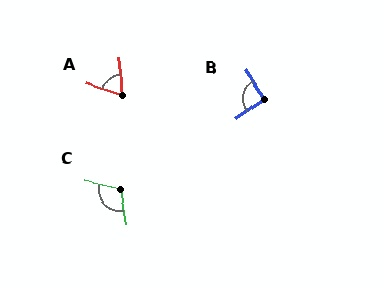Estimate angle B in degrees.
Approximately 91 degrees.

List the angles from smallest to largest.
A (67°), B (91°), C (112°).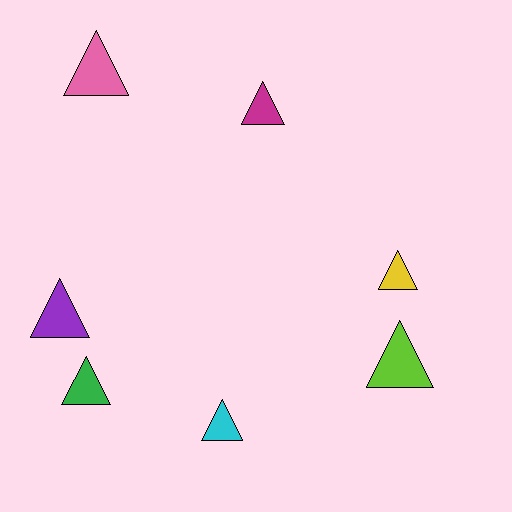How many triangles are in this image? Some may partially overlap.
There are 7 triangles.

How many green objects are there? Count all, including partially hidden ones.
There is 1 green object.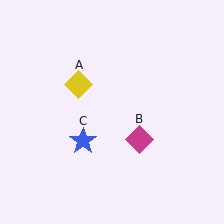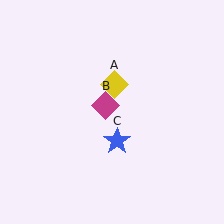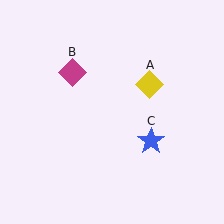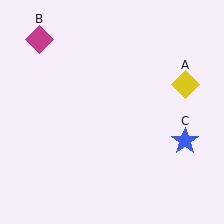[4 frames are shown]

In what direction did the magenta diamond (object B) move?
The magenta diamond (object B) moved up and to the left.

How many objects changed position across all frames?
3 objects changed position: yellow diamond (object A), magenta diamond (object B), blue star (object C).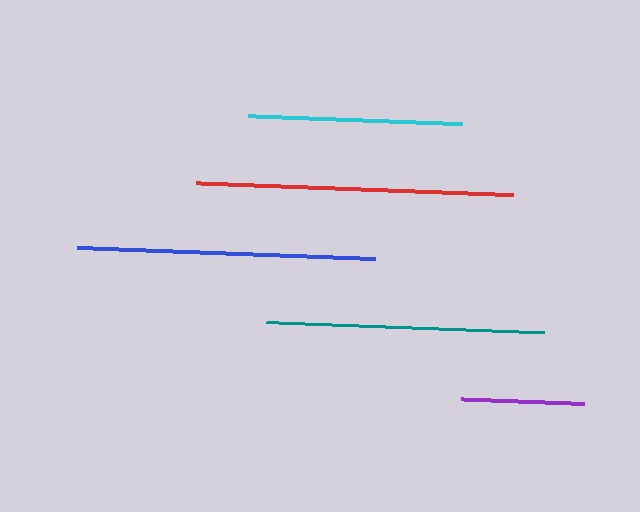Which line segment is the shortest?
The purple line is the shortest at approximately 123 pixels.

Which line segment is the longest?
The red line is the longest at approximately 319 pixels.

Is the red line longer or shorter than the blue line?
The red line is longer than the blue line.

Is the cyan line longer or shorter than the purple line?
The cyan line is longer than the purple line.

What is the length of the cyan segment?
The cyan segment is approximately 214 pixels long.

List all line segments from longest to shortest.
From longest to shortest: red, blue, teal, cyan, purple.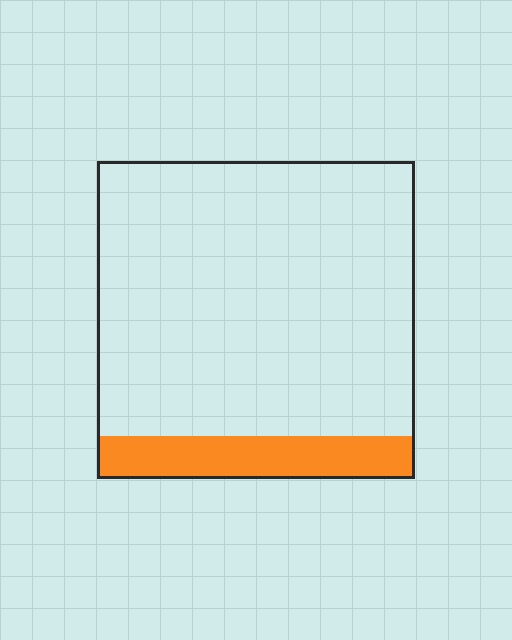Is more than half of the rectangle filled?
No.